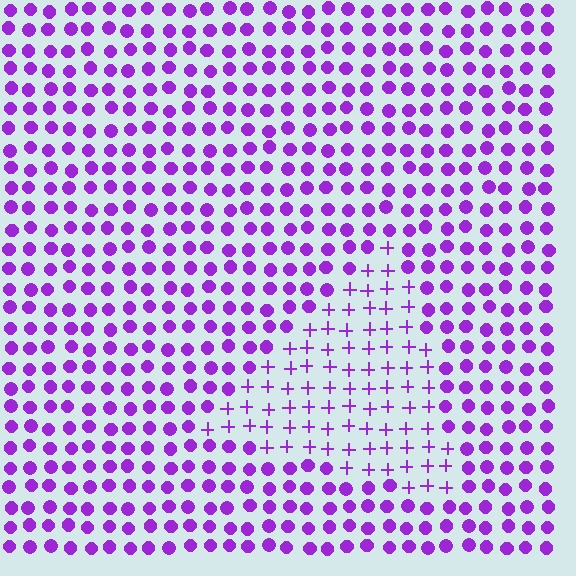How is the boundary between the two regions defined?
The boundary is defined by a change in element shape: plus signs inside vs. circles outside. All elements share the same color and spacing.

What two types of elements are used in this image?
The image uses plus signs inside the triangle region and circles outside it.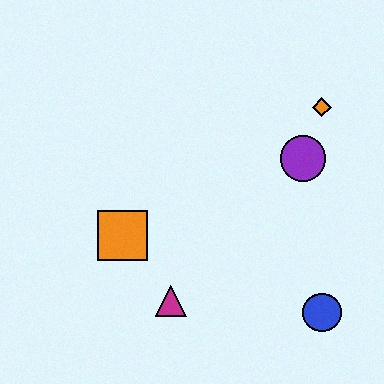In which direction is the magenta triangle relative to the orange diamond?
The magenta triangle is below the orange diamond.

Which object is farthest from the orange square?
The orange diamond is farthest from the orange square.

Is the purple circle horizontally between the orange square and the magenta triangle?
No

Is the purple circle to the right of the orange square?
Yes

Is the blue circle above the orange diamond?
No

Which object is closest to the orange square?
The magenta triangle is closest to the orange square.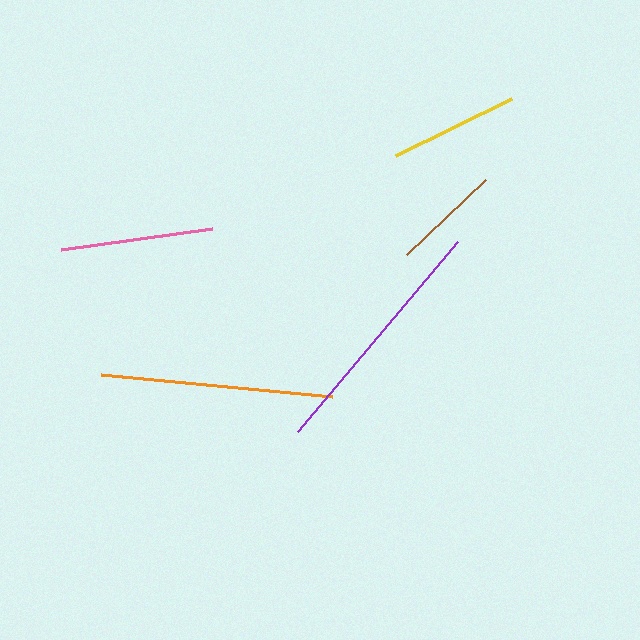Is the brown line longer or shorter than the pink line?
The pink line is longer than the brown line.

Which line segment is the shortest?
The brown line is the shortest at approximately 109 pixels.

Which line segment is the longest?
The purple line is the longest at approximately 249 pixels.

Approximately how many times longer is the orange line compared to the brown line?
The orange line is approximately 2.1 times the length of the brown line.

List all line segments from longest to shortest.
From longest to shortest: purple, orange, pink, yellow, brown.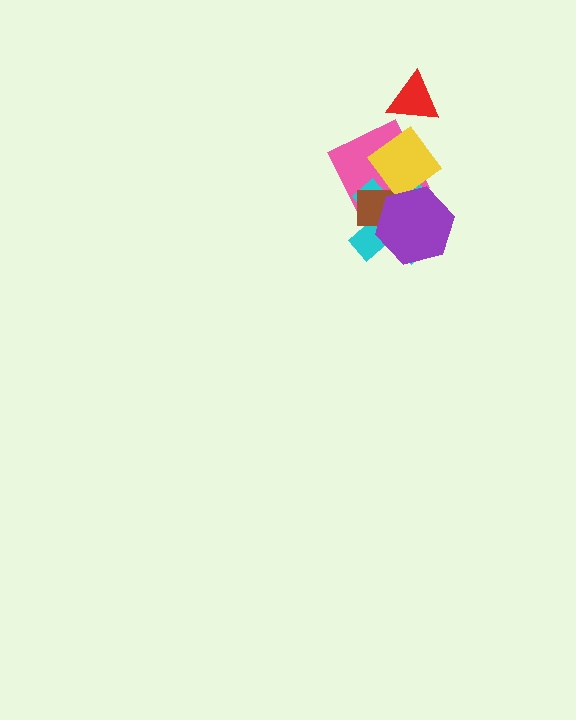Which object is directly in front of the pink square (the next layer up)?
The cyan cross is directly in front of the pink square.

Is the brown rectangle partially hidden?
Yes, it is partially covered by another shape.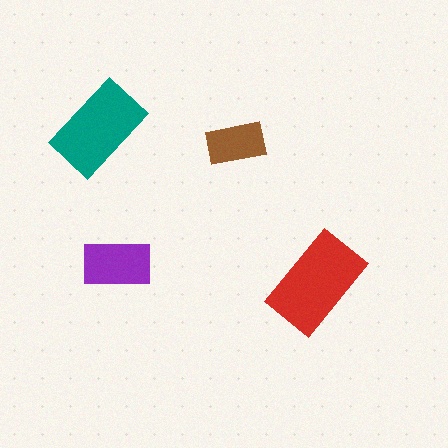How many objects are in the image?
There are 4 objects in the image.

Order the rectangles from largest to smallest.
the red one, the teal one, the purple one, the brown one.